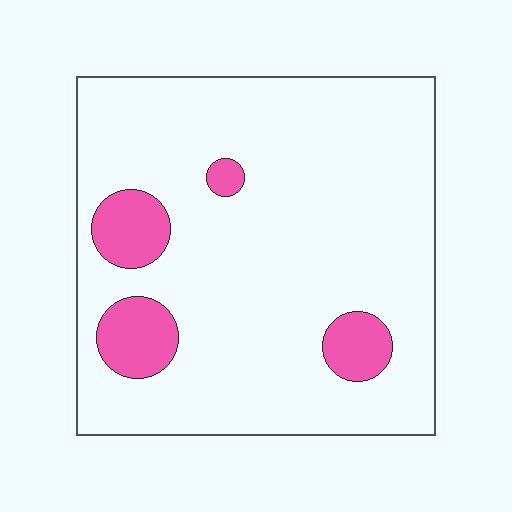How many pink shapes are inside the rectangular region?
4.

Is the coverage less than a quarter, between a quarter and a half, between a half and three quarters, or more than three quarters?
Less than a quarter.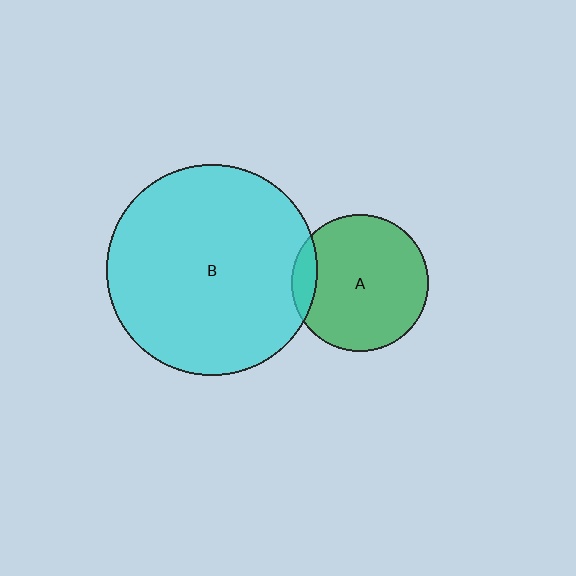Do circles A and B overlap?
Yes.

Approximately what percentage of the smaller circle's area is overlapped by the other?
Approximately 10%.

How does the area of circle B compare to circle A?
Approximately 2.4 times.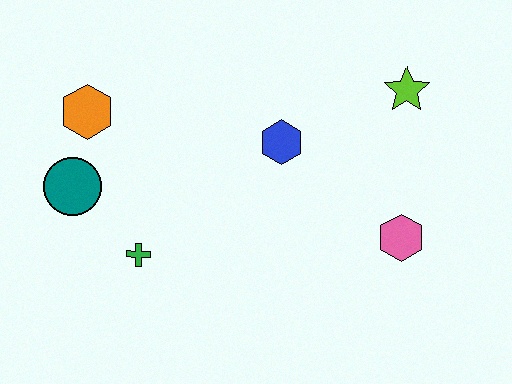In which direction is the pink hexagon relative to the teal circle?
The pink hexagon is to the right of the teal circle.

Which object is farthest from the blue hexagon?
The teal circle is farthest from the blue hexagon.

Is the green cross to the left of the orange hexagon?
No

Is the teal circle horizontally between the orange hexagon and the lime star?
No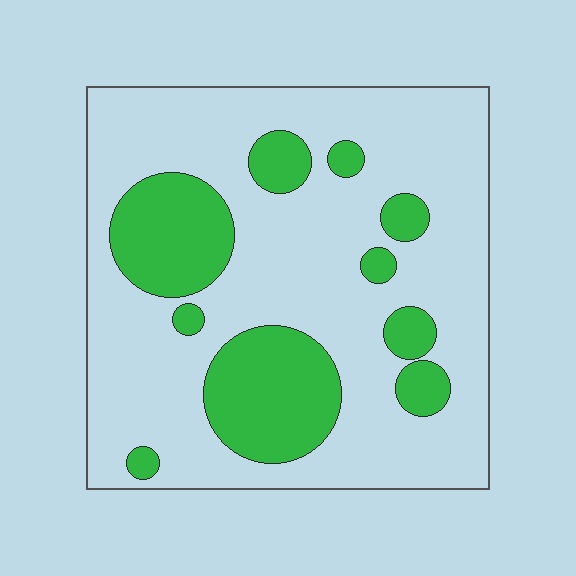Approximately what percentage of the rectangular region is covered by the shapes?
Approximately 25%.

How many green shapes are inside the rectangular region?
10.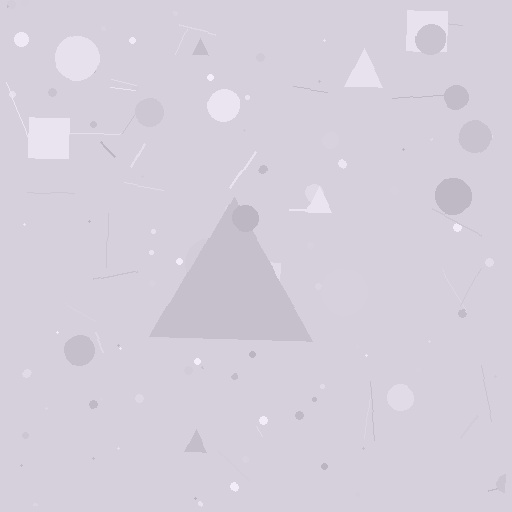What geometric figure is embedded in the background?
A triangle is embedded in the background.